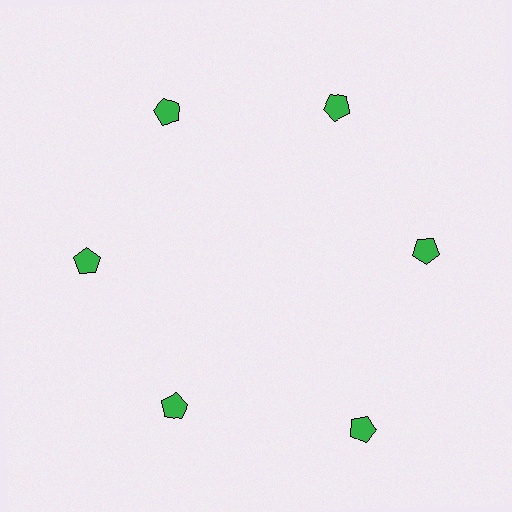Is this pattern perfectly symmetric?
No. The 6 green pentagons are arranged in a ring, but one element near the 5 o'clock position is pushed outward from the center, breaking the 6-fold rotational symmetry.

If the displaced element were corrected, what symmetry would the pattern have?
It would have 6-fold rotational symmetry — the pattern would map onto itself every 60 degrees.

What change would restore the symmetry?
The symmetry would be restored by moving it inward, back onto the ring so that all 6 pentagons sit at equal angles and equal distance from the center.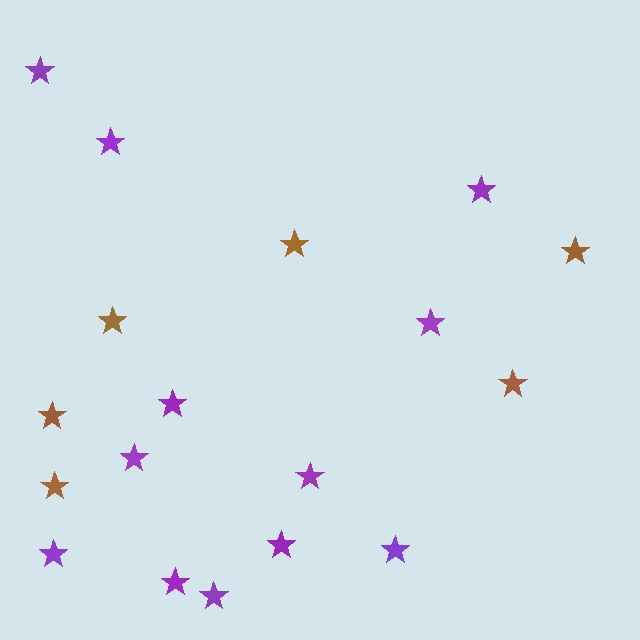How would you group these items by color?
There are 2 groups: one group of brown stars (6) and one group of purple stars (12).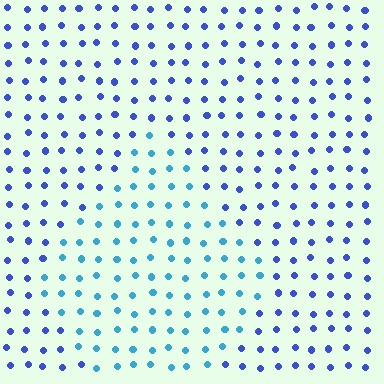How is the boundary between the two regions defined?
The boundary is defined purely by a slight shift in hue (about 36 degrees). Spacing, size, and orientation are identical on both sides.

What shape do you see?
I see a diamond.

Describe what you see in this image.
The image is filled with small blue elements in a uniform arrangement. A diamond-shaped region is visible where the elements are tinted to a slightly different hue, forming a subtle color boundary.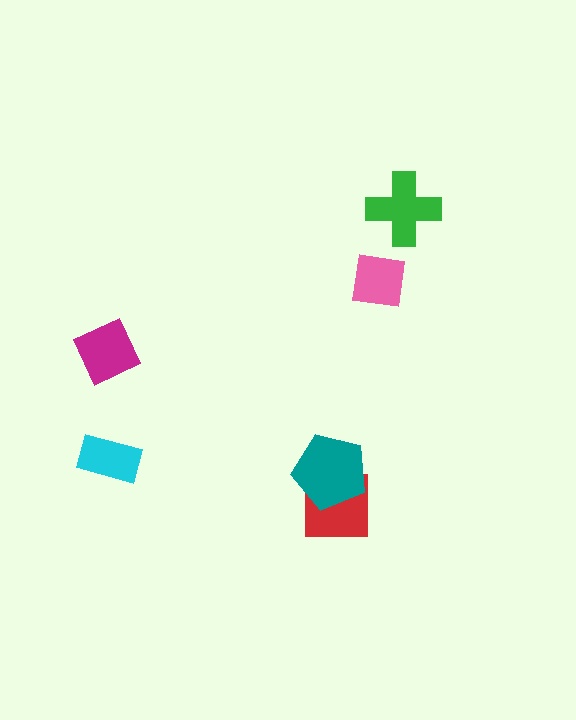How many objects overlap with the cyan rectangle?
0 objects overlap with the cyan rectangle.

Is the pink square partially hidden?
No, no other shape covers it.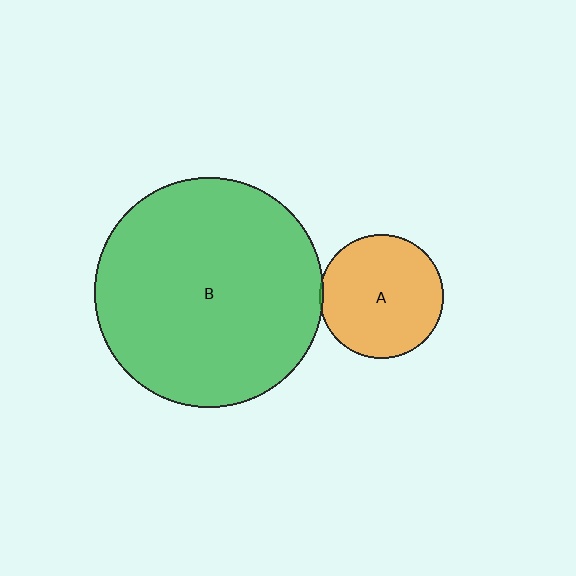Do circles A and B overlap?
Yes.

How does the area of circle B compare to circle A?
Approximately 3.4 times.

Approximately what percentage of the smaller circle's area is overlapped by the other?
Approximately 5%.